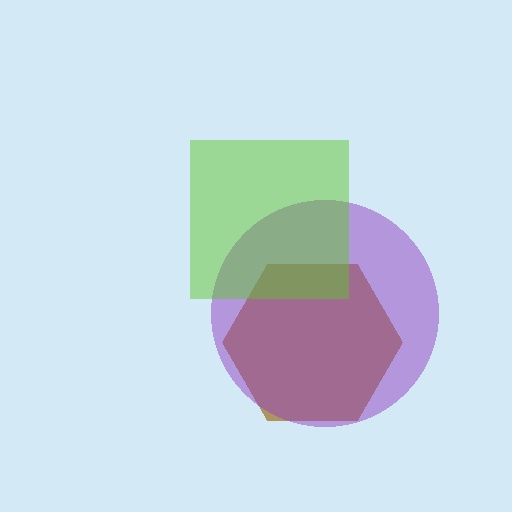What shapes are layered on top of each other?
The layered shapes are: a brown hexagon, a purple circle, a lime square.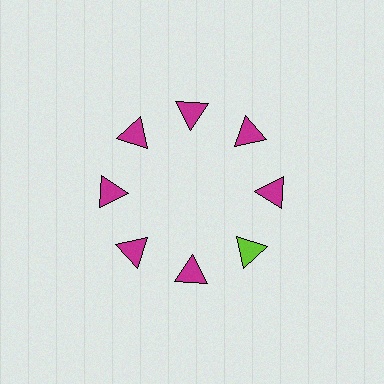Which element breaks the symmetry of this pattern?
The lime triangle at roughly the 4 o'clock position breaks the symmetry. All other shapes are magenta triangles.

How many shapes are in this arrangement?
There are 8 shapes arranged in a ring pattern.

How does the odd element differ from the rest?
It has a different color: lime instead of magenta.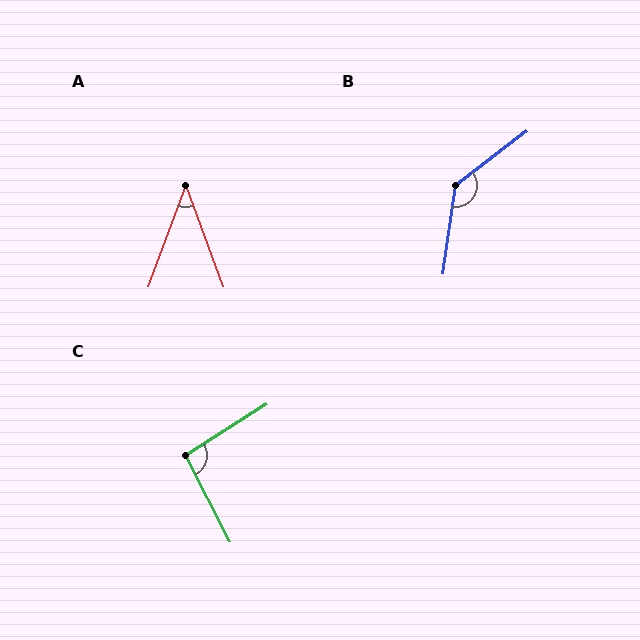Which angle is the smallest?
A, at approximately 41 degrees.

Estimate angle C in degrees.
Approximately 95 degrees.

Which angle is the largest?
B, at approximately 135 degrees.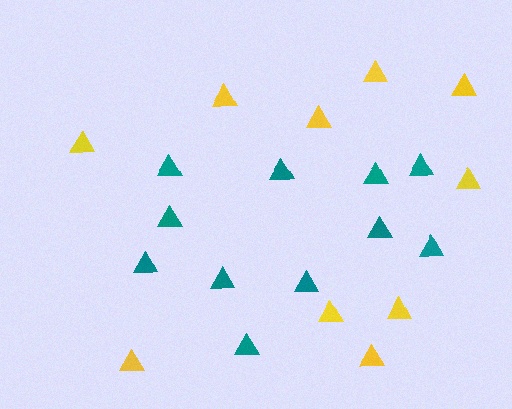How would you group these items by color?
There are 2 groups: one group of yellow triangles (10) and one group of teal triangles (11).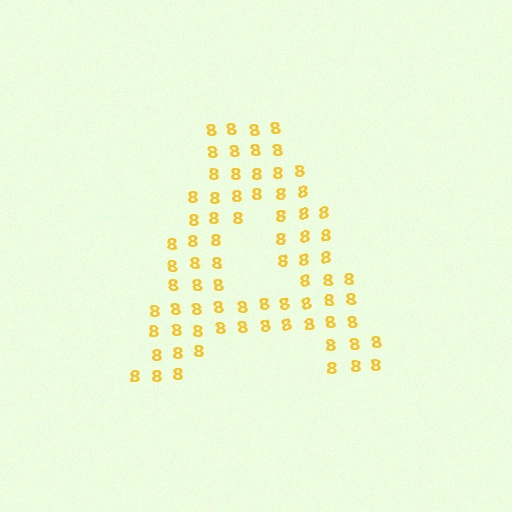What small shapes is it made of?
It is made of small digit 8's.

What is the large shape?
The large shape is the letter A.